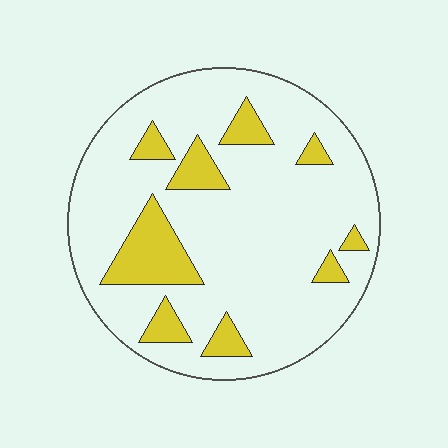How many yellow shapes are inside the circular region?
9.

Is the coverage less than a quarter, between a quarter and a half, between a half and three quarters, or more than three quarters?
Less than a quarter.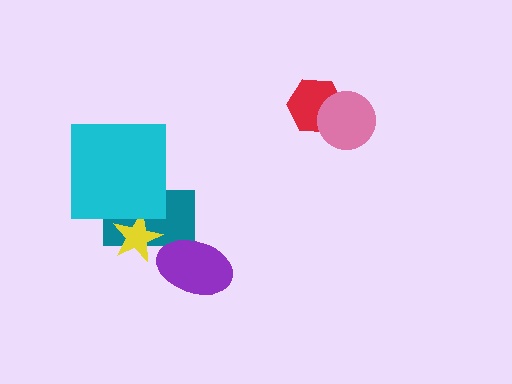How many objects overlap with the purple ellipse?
1 object overlaps with the purple ellipse.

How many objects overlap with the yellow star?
1 object overlaps with the yellow star.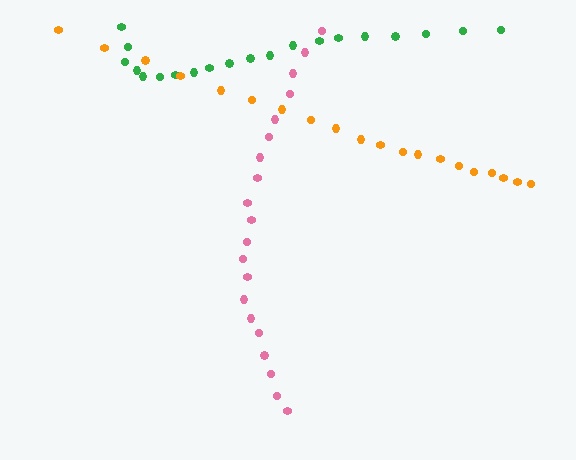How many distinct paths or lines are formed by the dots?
There are 3 distinct paths.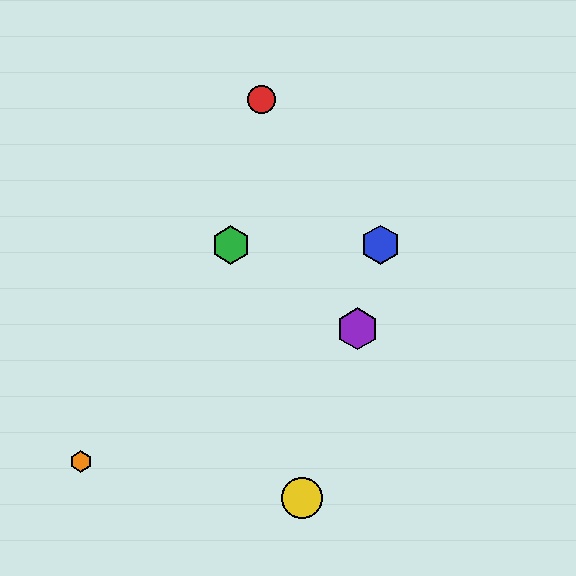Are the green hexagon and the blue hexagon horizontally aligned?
Yes, both are at y≈245.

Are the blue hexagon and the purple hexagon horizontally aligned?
No, the blue hexagon is at y≈245 and the purple hexagon is at y≈329.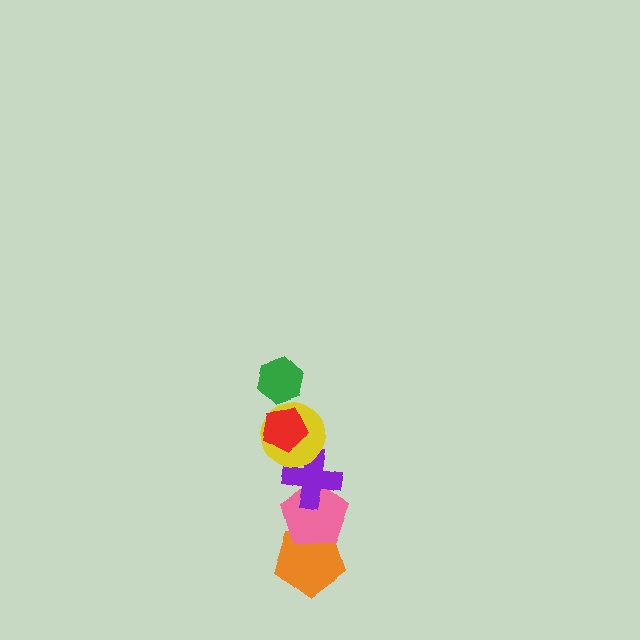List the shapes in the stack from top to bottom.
From top to bottom: the green hexagon, the red pentagon, the yellow circle, the purple cross, the pink pentagon, the orange pentagon.